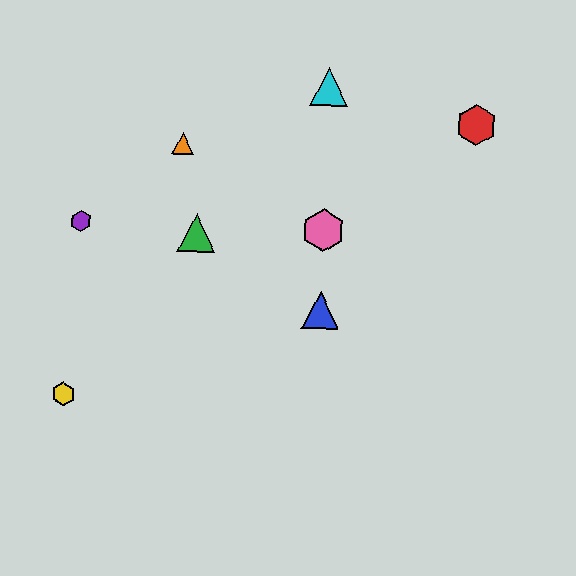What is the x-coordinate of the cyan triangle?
The cyan triangle is at x≈329.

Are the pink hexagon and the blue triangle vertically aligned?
Yes, both are at x≈323.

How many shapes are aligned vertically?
3 shapes (the blue triangle, the cyan triangle, the pink hexagon) are aligned vertically.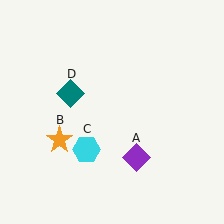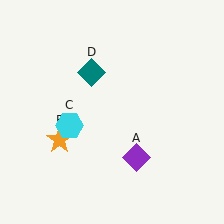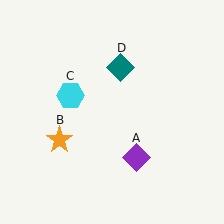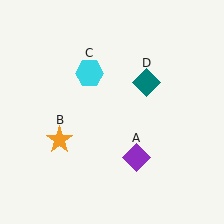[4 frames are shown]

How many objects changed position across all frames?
2 objects changed position: cyan hexagon (object C), teal diamond (object D).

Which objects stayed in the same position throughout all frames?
Purple diamond (object A) and orange star (object B) remained stationary.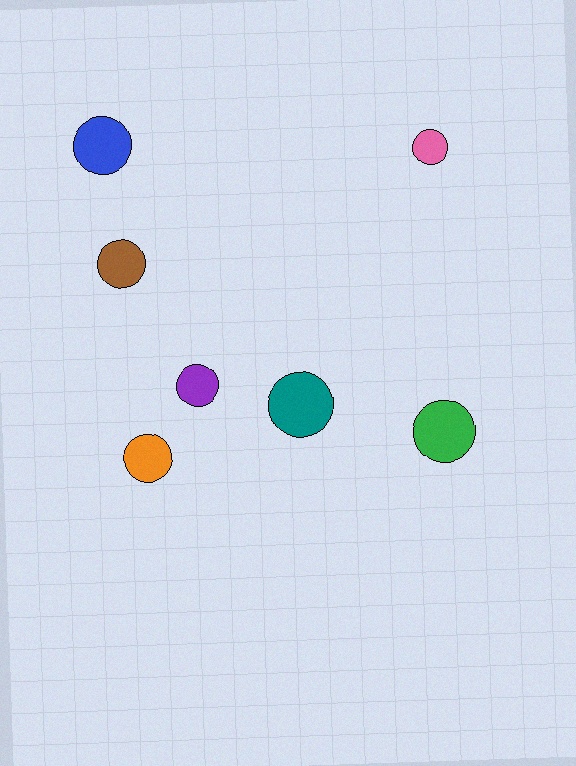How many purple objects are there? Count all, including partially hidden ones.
There is 1 purple object.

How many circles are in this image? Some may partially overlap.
There are 7 circles.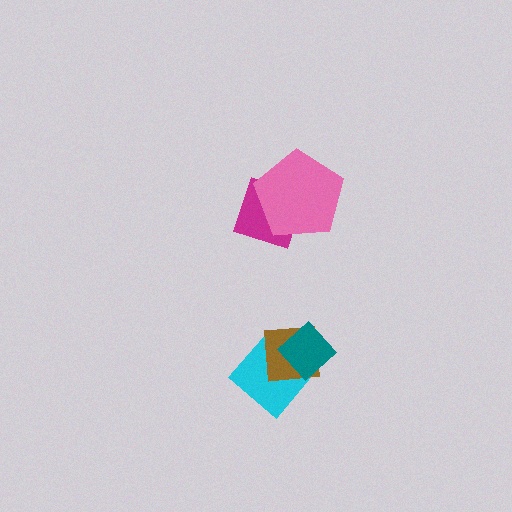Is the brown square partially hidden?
Yes, it is partially covered by another shape.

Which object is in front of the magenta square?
The pink pentagon is in front of the magenta square.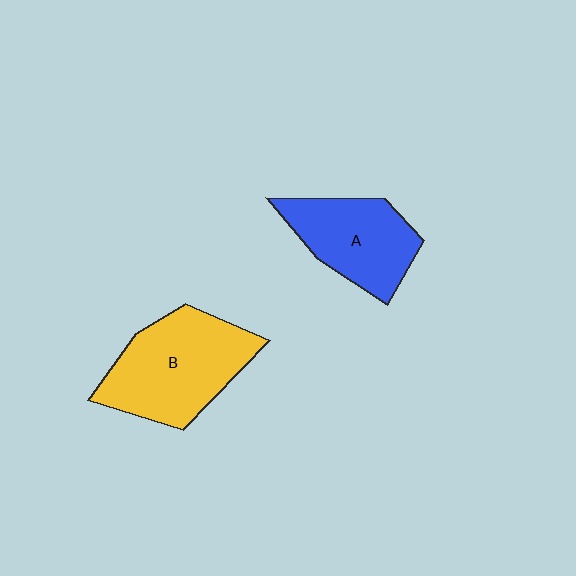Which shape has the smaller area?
Shape A (blue).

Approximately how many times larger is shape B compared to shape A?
Approximately 1.3 times.